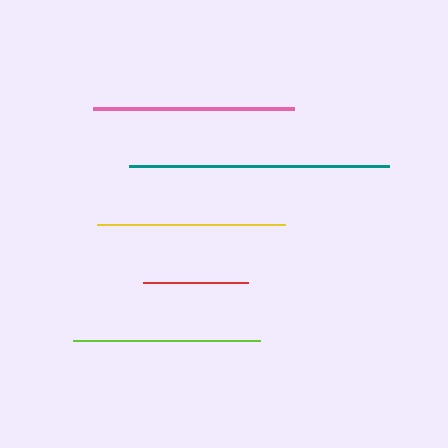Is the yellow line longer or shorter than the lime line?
The yellow line is longer than the lime line.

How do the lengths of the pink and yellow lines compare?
The pink and yellow lines are approximately the same length.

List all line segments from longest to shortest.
From longest to shortest: teal, pink, yellow, lime, red.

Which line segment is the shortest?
The red line is the shortest at approximately 105 pixels.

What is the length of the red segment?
The red segment is approximately 105 pixels long.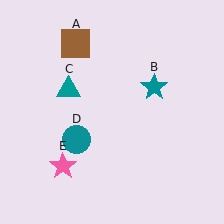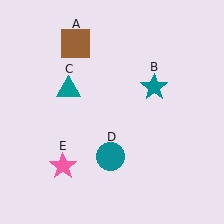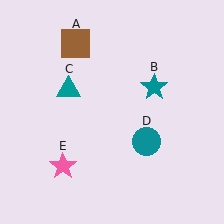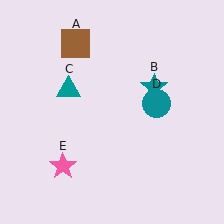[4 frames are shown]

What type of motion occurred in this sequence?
The teal circle (object D) rotated counterclockwise around the center of the scene.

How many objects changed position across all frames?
1 object changed position: teal circle (object D).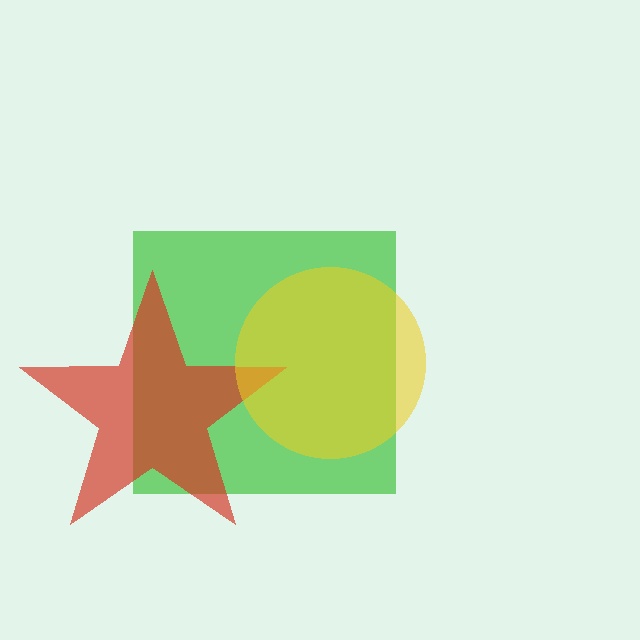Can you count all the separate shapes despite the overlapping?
Yes, there are 3 separate shapes.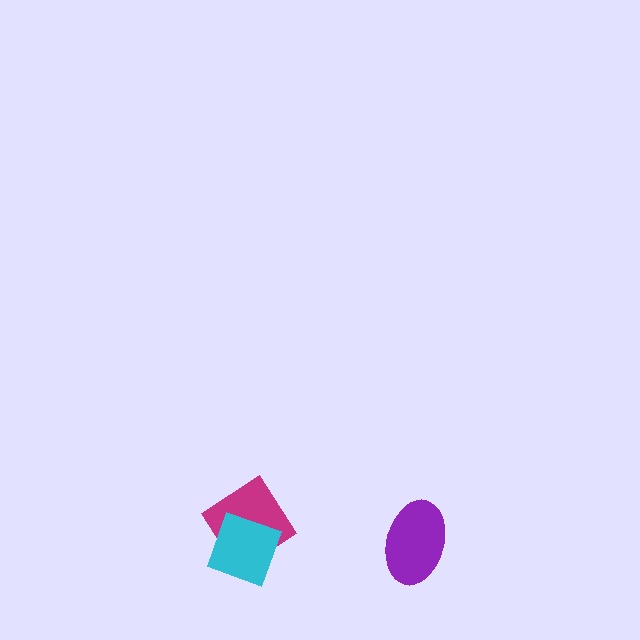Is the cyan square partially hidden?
No, no other shape covers it.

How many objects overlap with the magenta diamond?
1 object overlaps with the magenta diamond.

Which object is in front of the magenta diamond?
The cyan square is in front of the magenta diamond.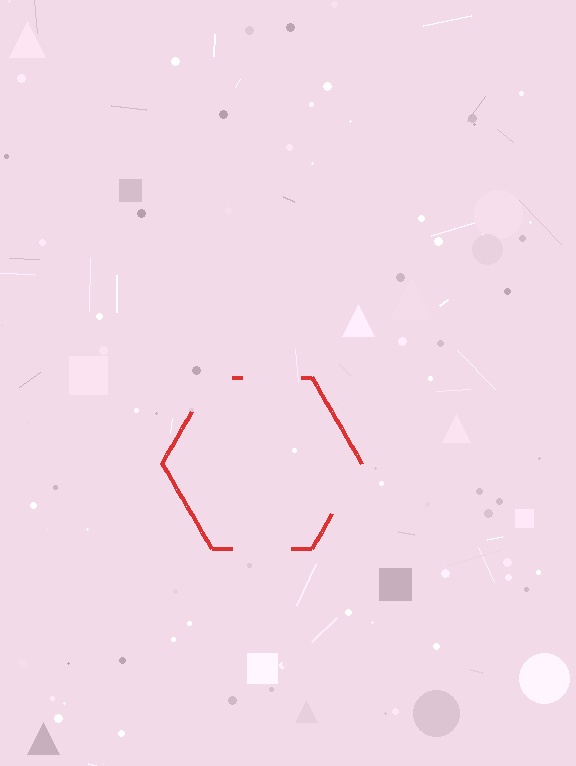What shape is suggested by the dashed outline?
The dashed outline suggests a hexagon.